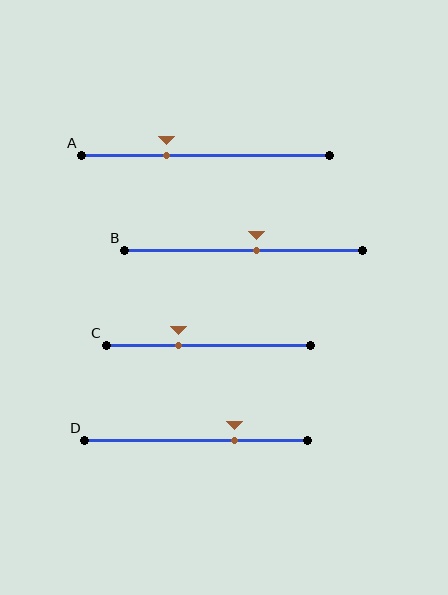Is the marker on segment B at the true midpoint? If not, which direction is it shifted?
No, the marker on segment B is shifted to the right by about 6% of the segment length.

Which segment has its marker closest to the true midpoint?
Segment B has its marker closest to the true midpoint.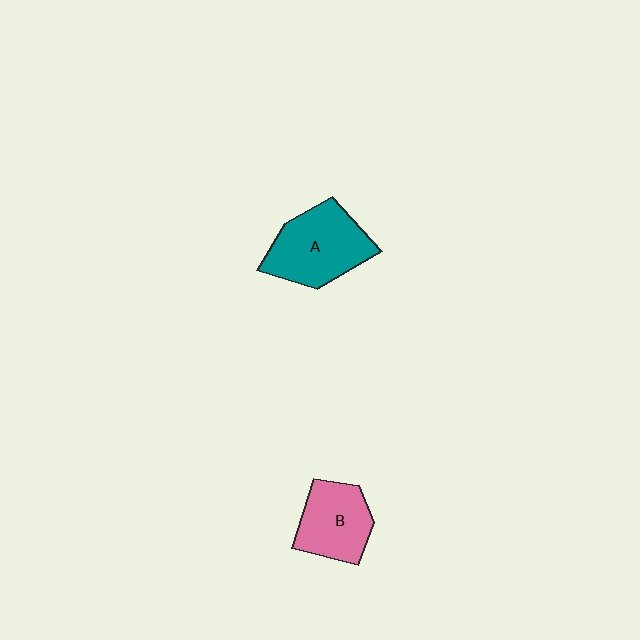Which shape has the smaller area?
Shape B (pink).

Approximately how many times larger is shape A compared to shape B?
Approximately 1.3 times.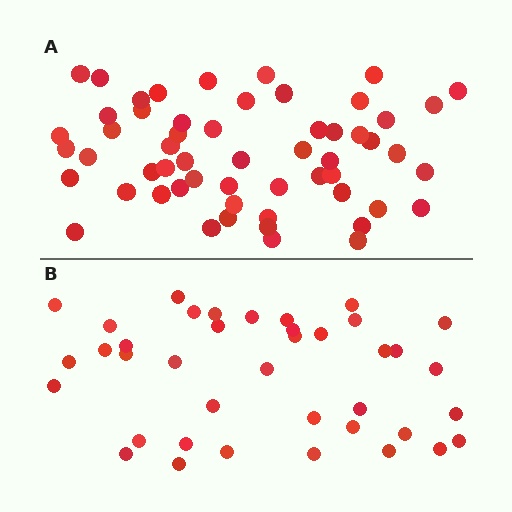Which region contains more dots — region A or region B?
Region A (the top region) has more dots.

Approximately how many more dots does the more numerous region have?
Region A has approximately 15 more dots than region B.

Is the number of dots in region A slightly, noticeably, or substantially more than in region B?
Region A has noticeably more, but not dramatically so. The ratio is roughly 1.4 to 1.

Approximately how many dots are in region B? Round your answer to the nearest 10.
About 40 dots. (The exact count is 39, which rounds to 40.)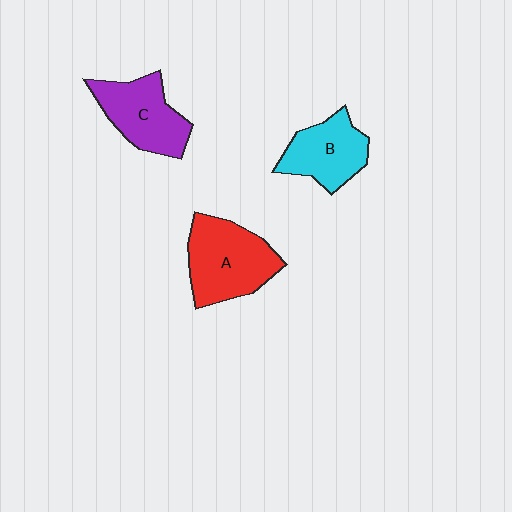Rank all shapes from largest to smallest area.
From largest to smallest: A (red), C (purple), B (cyan).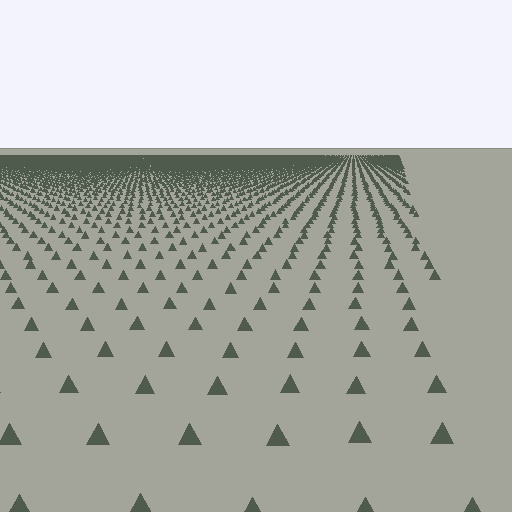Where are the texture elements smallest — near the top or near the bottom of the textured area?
Near the top.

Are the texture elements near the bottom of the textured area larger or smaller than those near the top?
Larger. Near the bottom, elements are closer to the viewer and appear at a bigger on-screen size.